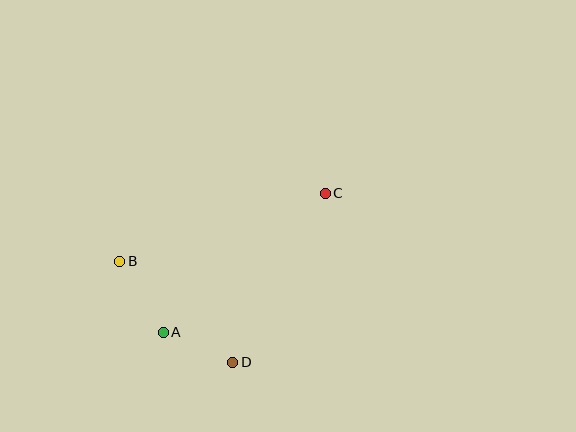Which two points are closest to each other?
Points A and D are closest to each other.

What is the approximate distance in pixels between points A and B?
The distance between A and B is approximately 83 pixels.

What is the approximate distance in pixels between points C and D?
The distance between C and D is approximately 193 pixels.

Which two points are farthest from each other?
Points B and C are farthest from each other.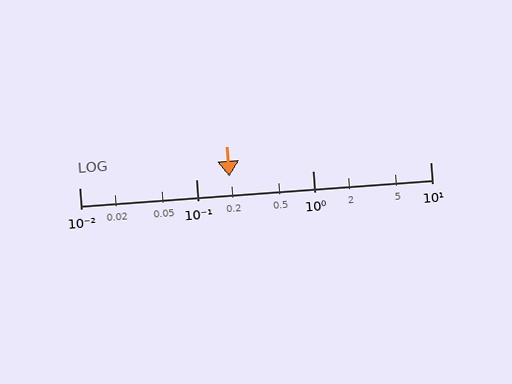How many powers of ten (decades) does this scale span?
The scale spans 3 decades, from 0.01 to 10.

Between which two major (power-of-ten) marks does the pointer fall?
The pointer is between 0.1 and 1.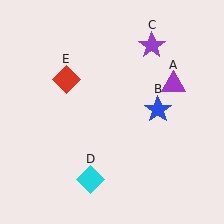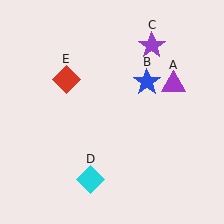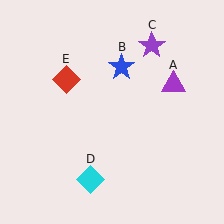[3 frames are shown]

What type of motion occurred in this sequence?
The blue star (object B) rotated counterclockwise around the center of the scene.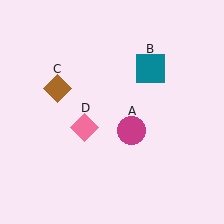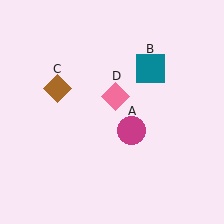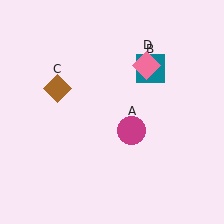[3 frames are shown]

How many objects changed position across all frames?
1 object changed position: pink diamond (object D).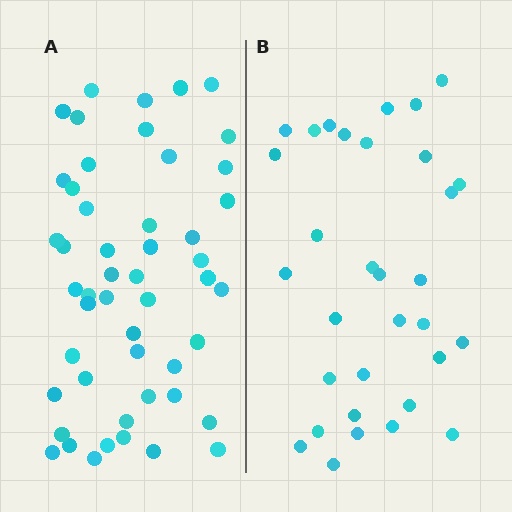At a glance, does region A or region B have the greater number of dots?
Region A (the left region) has more dots.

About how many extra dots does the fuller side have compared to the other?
Region A has approximately 20 more dots than region B.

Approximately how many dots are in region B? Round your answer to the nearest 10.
About 30 dots. (The exact count is 32, which rounds to 30.)